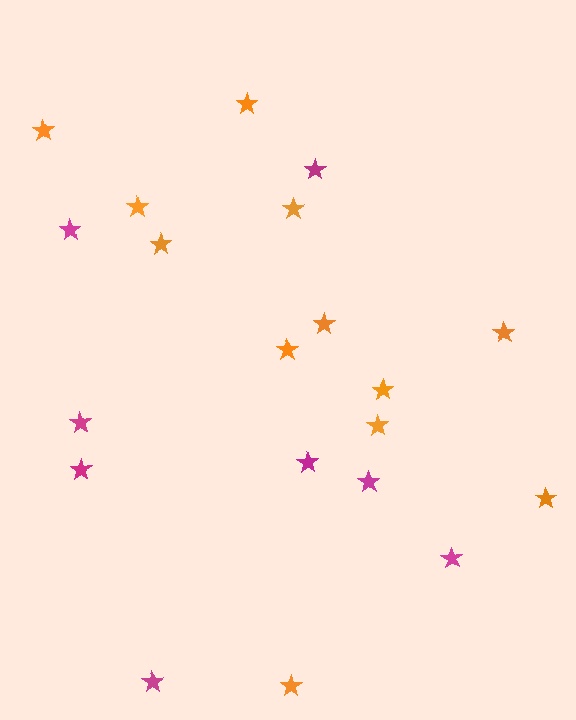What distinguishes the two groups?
There are 2 groups: one group of orange stars (12) and one group of magenta stars (8).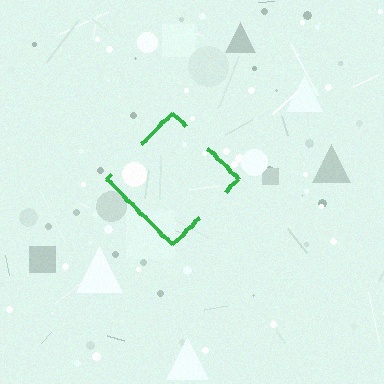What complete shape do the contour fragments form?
The contour fragments form a diamond.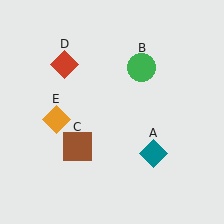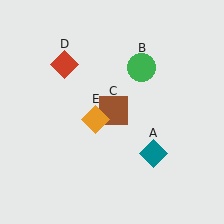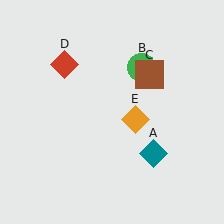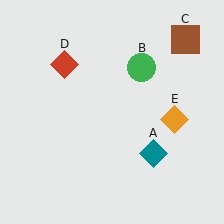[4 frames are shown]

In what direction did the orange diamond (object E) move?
The orange diamond (object E) moved right.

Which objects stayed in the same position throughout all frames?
Teal diamond (object A) and green circle (object B) and red diamond (object D) remained stationary.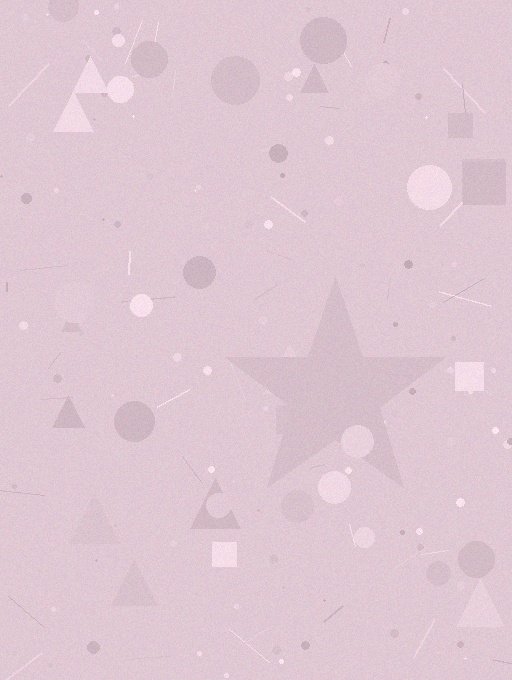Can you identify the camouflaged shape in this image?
The camouflaged shape is a star.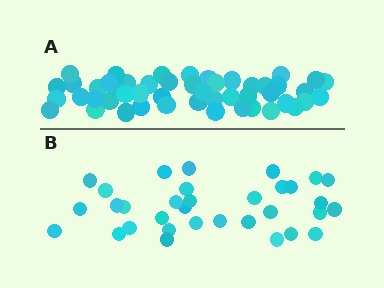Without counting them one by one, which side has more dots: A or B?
Region A (the top region) has more dots.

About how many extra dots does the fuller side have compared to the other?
Region A has approximately 15 more dots than region B.